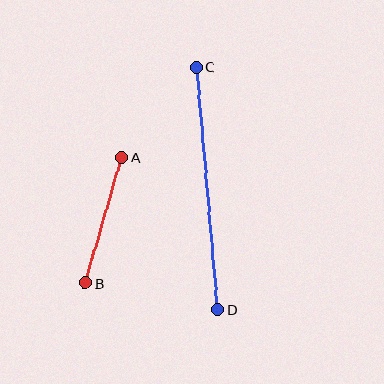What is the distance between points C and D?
The distance is approximately 243 pixels.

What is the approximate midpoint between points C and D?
The midpoint is at approximately (207, 188) pixels.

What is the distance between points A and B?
The distance is approximately 131 pixels.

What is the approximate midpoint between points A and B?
The midpoint is at approximately (104, 220) pixels.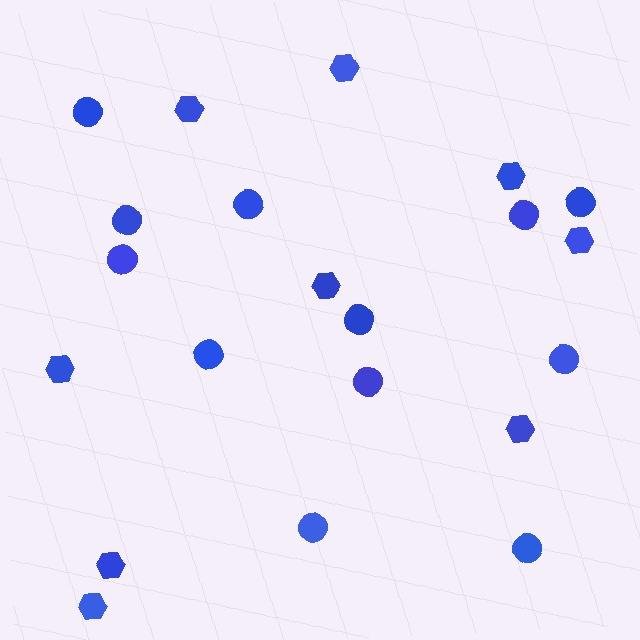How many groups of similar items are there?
There are 2 groups: one group of circles (12) and one group of hexagons (9).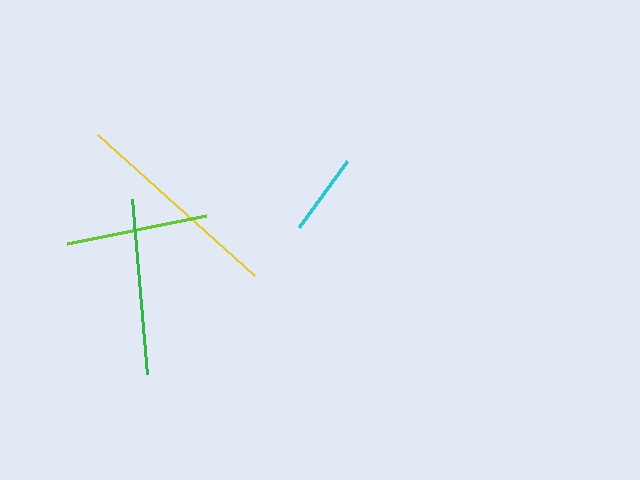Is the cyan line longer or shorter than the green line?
The green line is longer than the cyan line.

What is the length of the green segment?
The green segment is approximately 176 pixels long.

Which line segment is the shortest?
The cyan line is the shortest at approximately 82 pixels.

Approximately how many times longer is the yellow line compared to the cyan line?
The yellow line is approximately 2.6 times the length of the cyan line.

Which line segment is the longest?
The yellow line is the longest at approximately 211 pixels.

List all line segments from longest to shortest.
From longest to shortest: yellow, green, lime, cyan.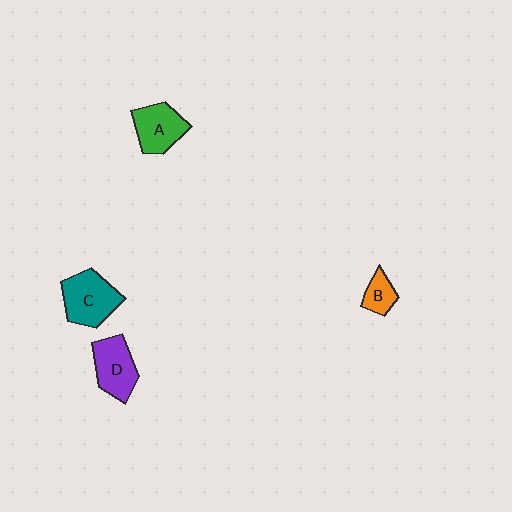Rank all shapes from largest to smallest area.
From largest to smallest: C (teal), D (purple), A (green), B (orange).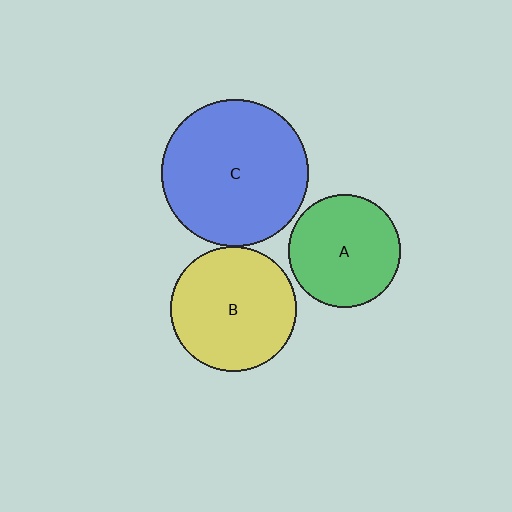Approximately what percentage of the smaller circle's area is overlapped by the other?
Approximately 5%.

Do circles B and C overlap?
Yes.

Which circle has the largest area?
Circle C (blue).